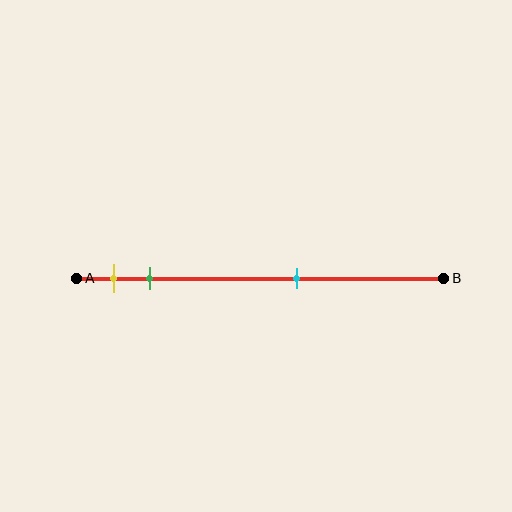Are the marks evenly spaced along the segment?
No, the marks are not evenly spaced.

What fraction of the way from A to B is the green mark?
The green mark is approximately 20% (0.2) of the way from A to B.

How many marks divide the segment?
There are 3 marks dividing the segment.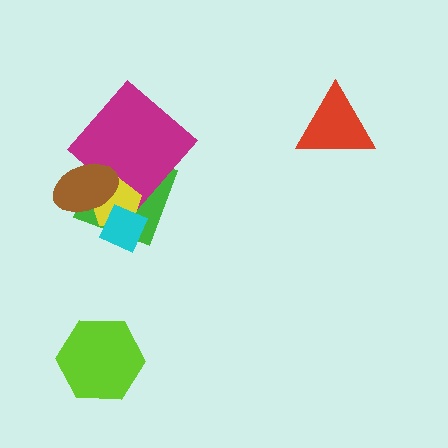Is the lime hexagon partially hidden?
No, no other shape covers it.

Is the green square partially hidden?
Yes, it is partially covered by another shape.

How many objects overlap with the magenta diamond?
3 objects overlap with the magenta diamond.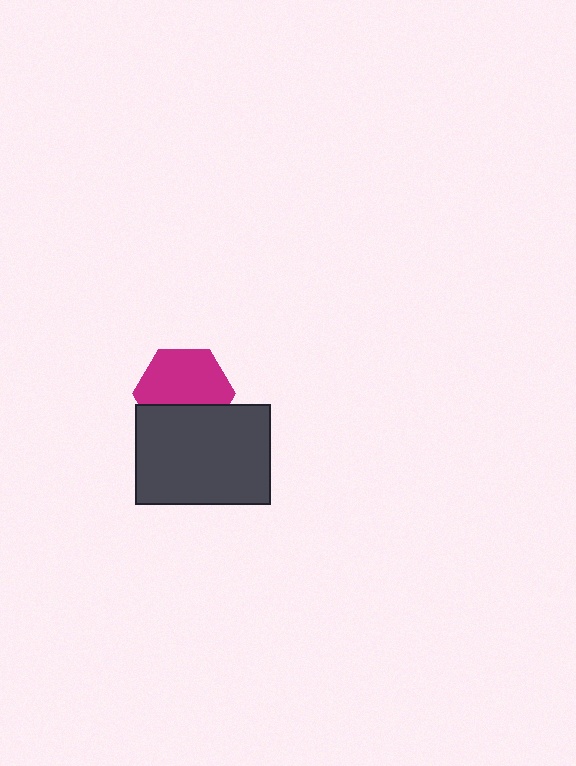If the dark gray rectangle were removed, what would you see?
You would see the complete magenta hexagon.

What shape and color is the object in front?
The object in front is a dark gray rectangle.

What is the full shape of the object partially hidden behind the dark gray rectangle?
The partially hidden object is a magenta hexagon.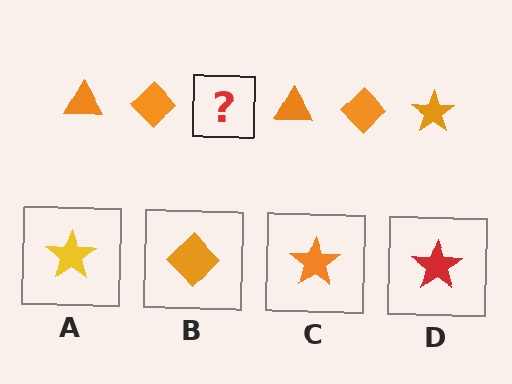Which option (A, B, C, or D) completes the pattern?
C.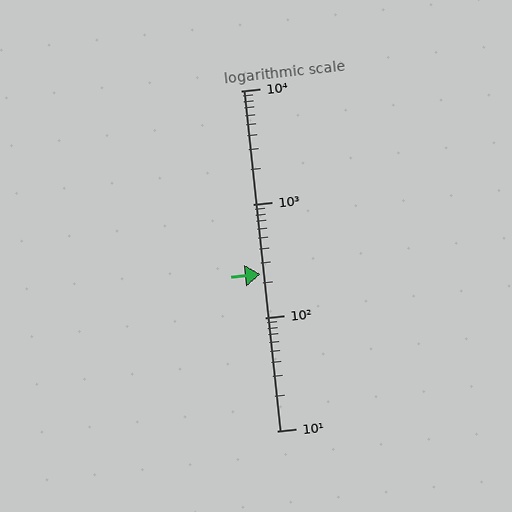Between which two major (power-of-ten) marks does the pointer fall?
The pointer is between 100 and 1000.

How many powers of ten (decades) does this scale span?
The scale spans 3 decades, from 10 to 10000.